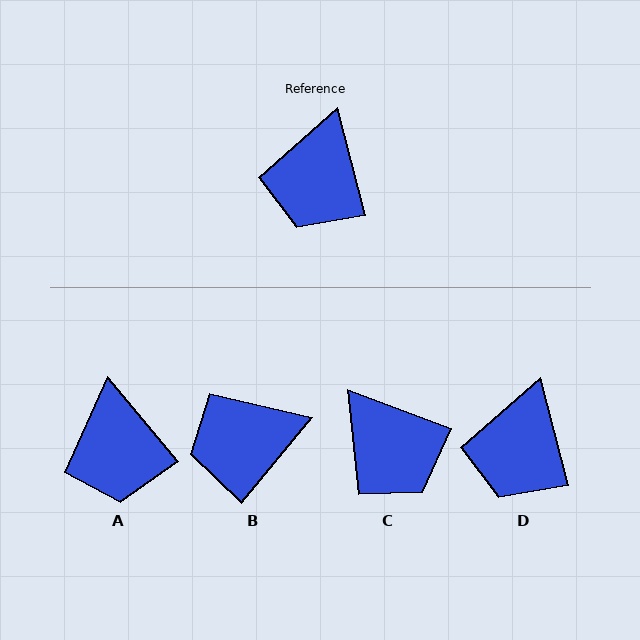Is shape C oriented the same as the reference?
No, it is off by about 55 degrees.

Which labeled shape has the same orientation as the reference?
D.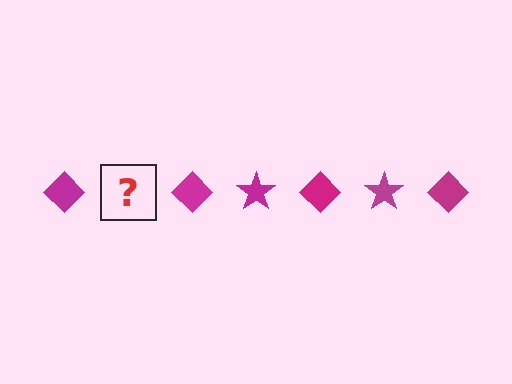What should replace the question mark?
The question mark should be replaced with a magenta star.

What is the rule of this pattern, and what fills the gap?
The rule is that the pattern cycles through diamond, star shapes in magenta. The gap should be filled with a magenta star.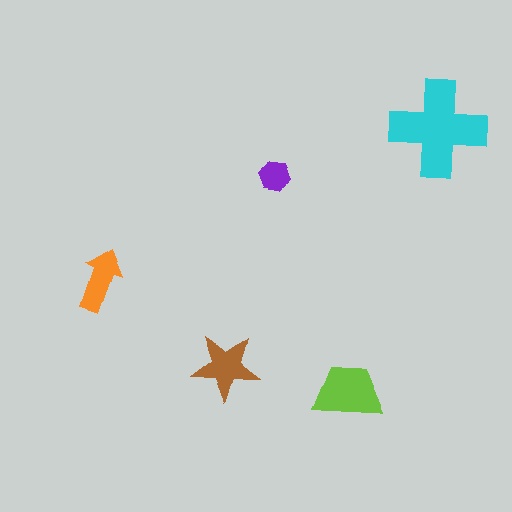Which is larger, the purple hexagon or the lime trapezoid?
The lime trapezoid.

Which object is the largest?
The cyan cross.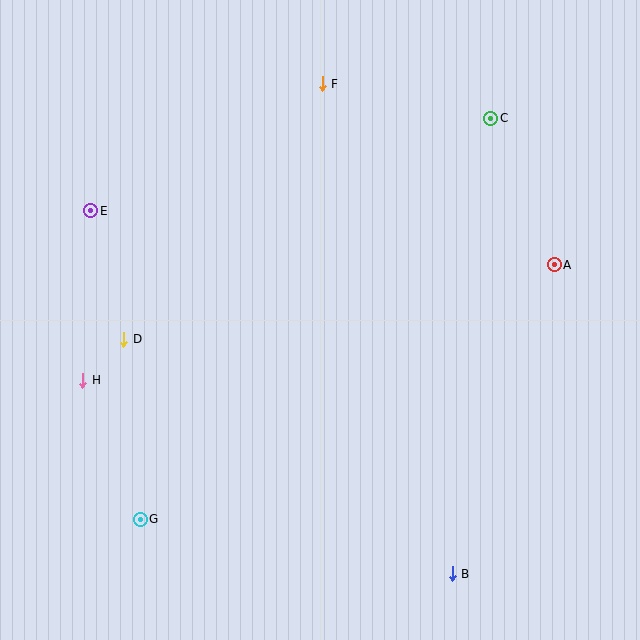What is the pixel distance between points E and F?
The distance between E and F is 264 pixels.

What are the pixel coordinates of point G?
Point G is at (140, 519).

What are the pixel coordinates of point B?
Point B is at (452, 574).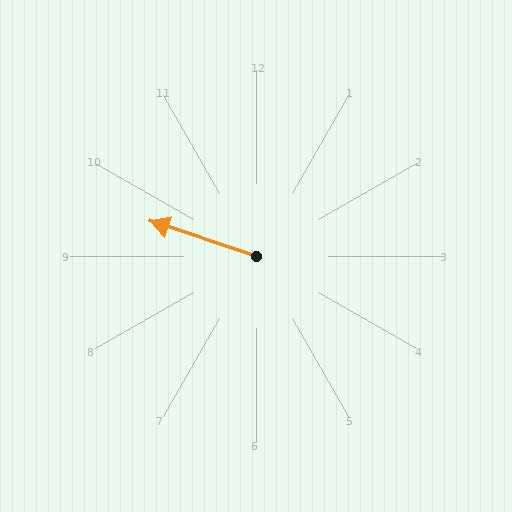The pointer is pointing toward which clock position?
Roughly 10 o'clock.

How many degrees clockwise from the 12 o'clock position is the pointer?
Approximately 288 degrees.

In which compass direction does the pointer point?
West.